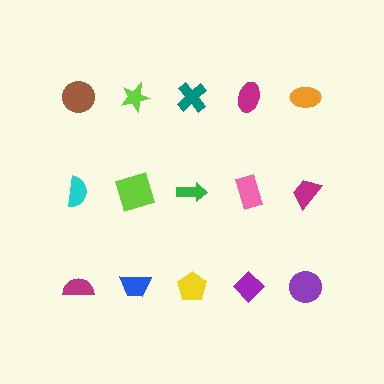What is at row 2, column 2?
A lime square.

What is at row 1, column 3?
A teal cross.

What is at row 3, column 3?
A yellow pentagon.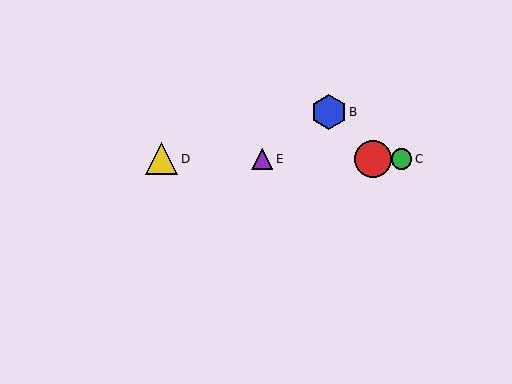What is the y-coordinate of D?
Object D is at y≈159.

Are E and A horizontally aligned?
Yes, both are at y≈159.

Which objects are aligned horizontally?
Objects A, C, D, E are aligned horizontally.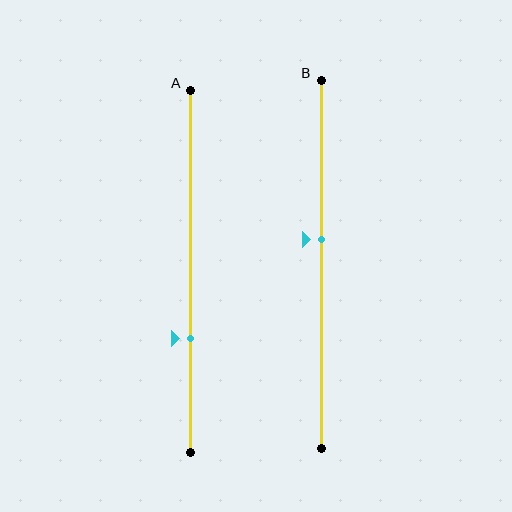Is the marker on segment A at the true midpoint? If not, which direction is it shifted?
No, the marker on segment A is shifted downward by about 19% of the segment length.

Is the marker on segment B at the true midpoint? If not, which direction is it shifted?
No, the marker on segment B is shifted upward by about 7% of the segment length.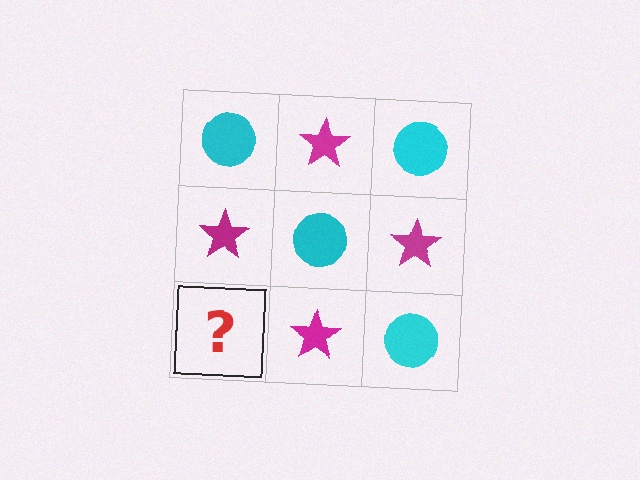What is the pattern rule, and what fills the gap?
The rule is that it alternates cyan circle and magenta star in a checkerboard pattern. The gap should be filled with a cyan circle.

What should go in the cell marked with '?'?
The missing cell should contain a cyan circle.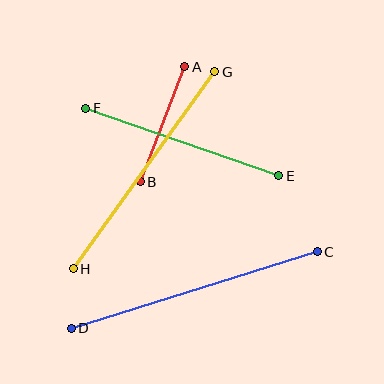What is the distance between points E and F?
The distance is approximately 205 pixels.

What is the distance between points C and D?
The distance is approximately 257 pixels.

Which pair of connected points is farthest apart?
Points C and D are farthest apart.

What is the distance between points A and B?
The distance is approximately 123 pixels.